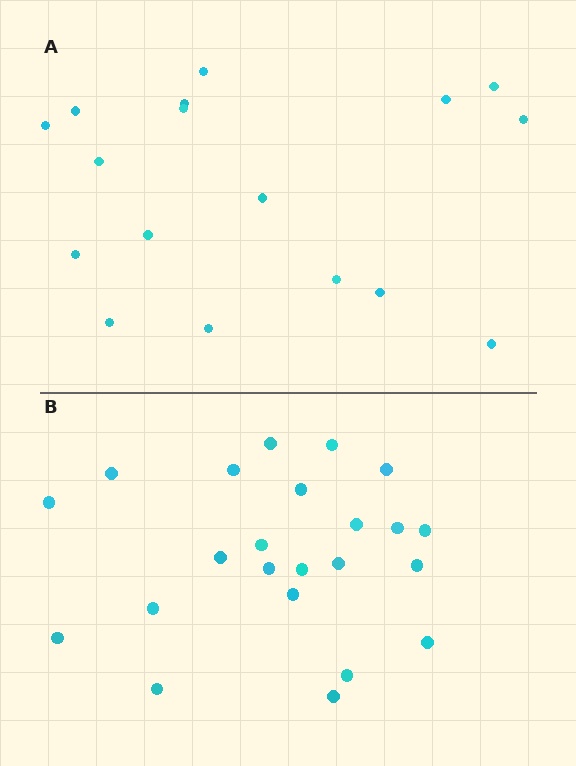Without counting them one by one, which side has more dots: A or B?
Region B (the bottom region) has more dots.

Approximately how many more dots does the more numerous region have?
Region B has about 6 more dots than region A.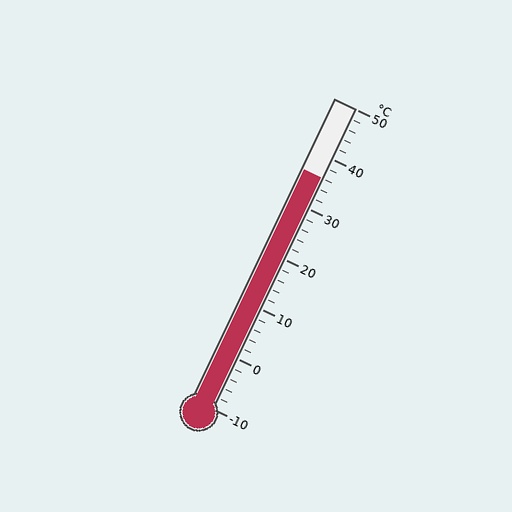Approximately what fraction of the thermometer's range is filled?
The thermometer is filled to approximately 75% of its range.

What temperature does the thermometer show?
The thermometer shows approximately 36°C.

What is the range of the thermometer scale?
The thermometer scale ranges from -10°C to 50°C.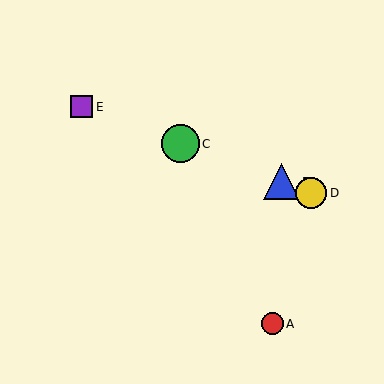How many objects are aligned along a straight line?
4 objects (B, C, D, E) are aligned along a straight line.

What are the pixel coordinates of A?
Object A is at (272, 324).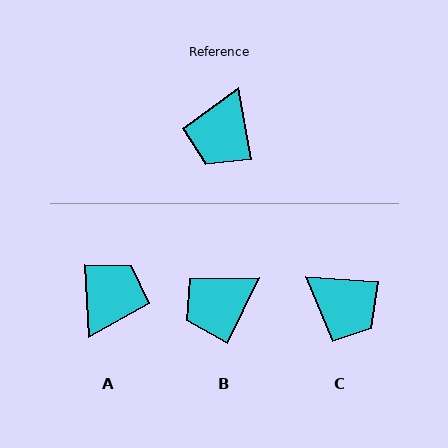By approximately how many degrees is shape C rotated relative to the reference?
Approximately 76 degrees counter-clockwise.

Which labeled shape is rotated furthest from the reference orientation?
A, about 173 degrees away.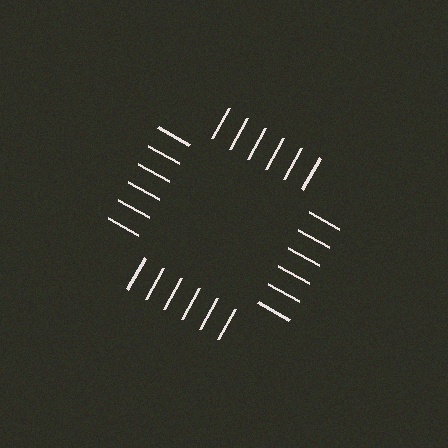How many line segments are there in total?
24 — 6 along each of the 4 edges.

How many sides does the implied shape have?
4 sides — the line-ends trace a square.